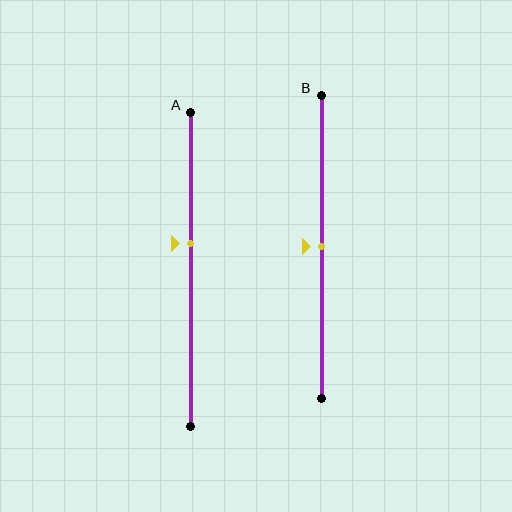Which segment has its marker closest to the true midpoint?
Segment B has its marker closest to the true midpoint.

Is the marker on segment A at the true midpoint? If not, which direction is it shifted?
No, the marker on segment A is shifted upward by about 8% of the segment length.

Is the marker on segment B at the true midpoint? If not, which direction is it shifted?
Yes, the marker on segment B is at the true midpoint.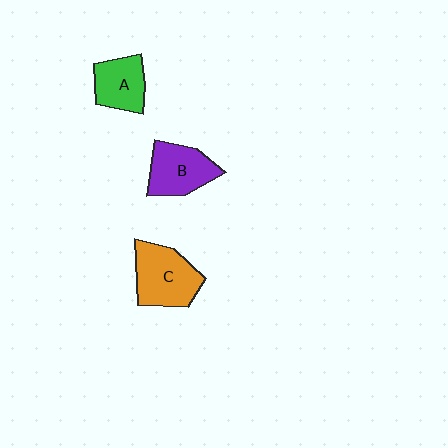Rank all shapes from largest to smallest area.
From largest to smallest: C (orange), B (purple), A (green).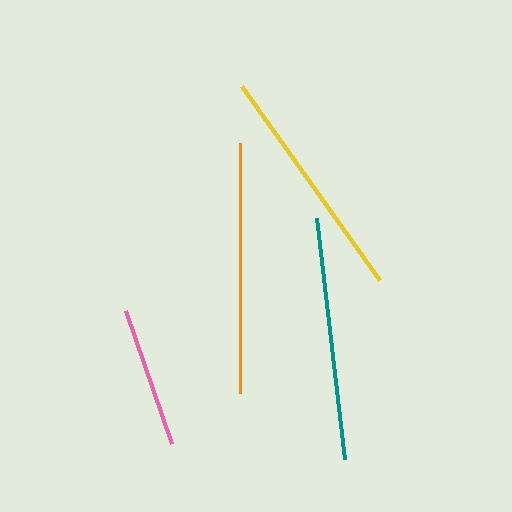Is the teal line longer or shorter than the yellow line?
The teal line is longer than the yellow line.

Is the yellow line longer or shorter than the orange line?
The orange line is longer than the yellow line.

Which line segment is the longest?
The orange line is the longest at approximately 249 pixels.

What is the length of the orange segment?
The orange segment is approximately 249 pixels long.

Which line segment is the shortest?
The pink line is the shortest at approximately 141 pixels.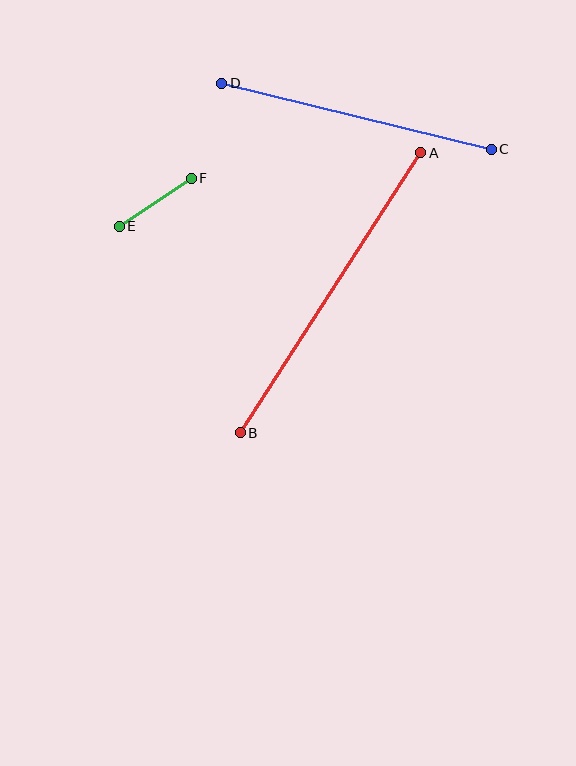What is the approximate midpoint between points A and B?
The midpoint is at approximately (331, 293) pixels.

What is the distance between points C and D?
The distance is approximately 278 pixels.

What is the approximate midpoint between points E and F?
The midpoint is at approximately (155, 202) pixels.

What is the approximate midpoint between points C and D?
The midpoint is at approximately (356, 116) pixels.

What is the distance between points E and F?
The distance is approximately 87 pixels.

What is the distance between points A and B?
The distance is approximately 333 pixels.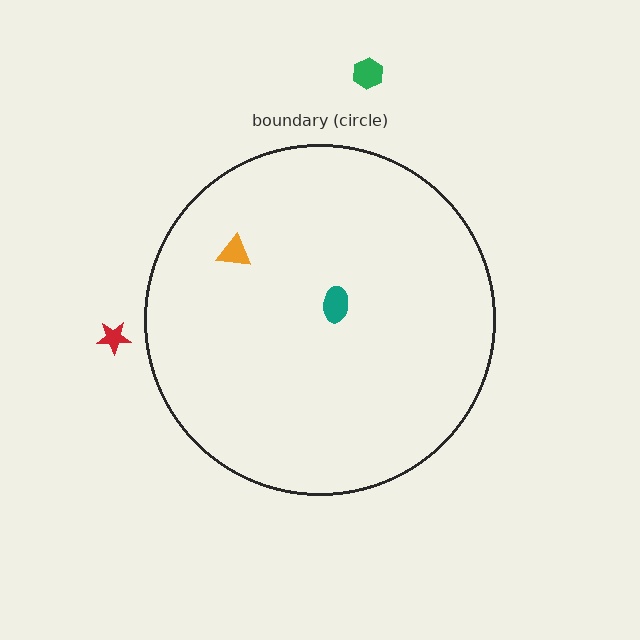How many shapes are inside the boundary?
2 inside, 2 outside.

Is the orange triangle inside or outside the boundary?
Inside.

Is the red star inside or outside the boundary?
Outside.